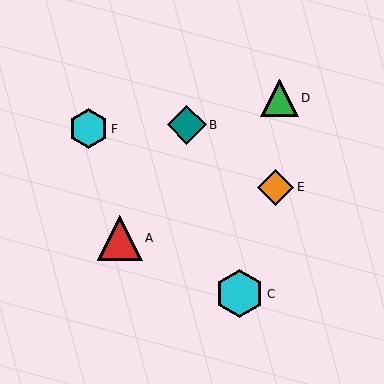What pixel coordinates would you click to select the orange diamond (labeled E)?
Click at (275, 187) to select the orange diamond E.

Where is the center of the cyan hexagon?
The center of the cyan hexagon is at (240, 294).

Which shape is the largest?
The cyan hexagon (labeled C) is the largest.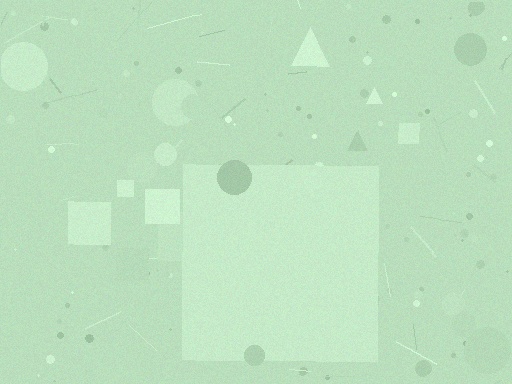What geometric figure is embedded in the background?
A square is embedded in the background.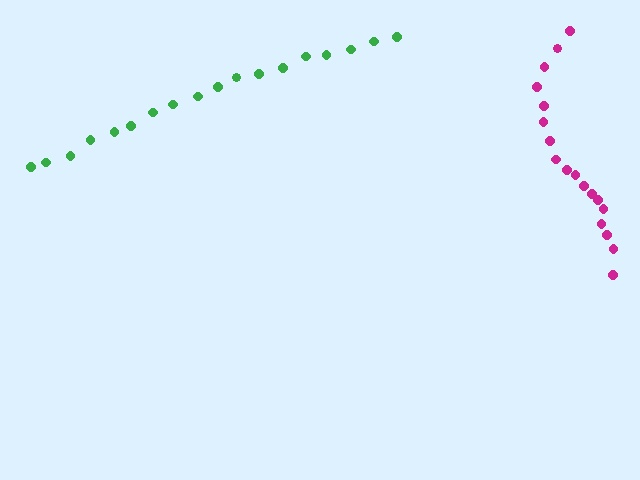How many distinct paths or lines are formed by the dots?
There are 2 distinct paths.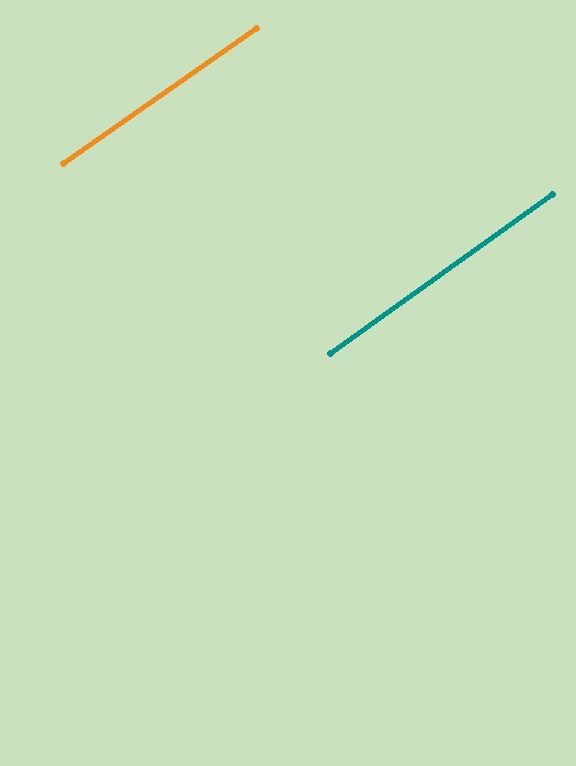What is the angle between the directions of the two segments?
Approximately 0 degrees.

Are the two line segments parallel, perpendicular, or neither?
Parallel — their directions differ by only 0.5°.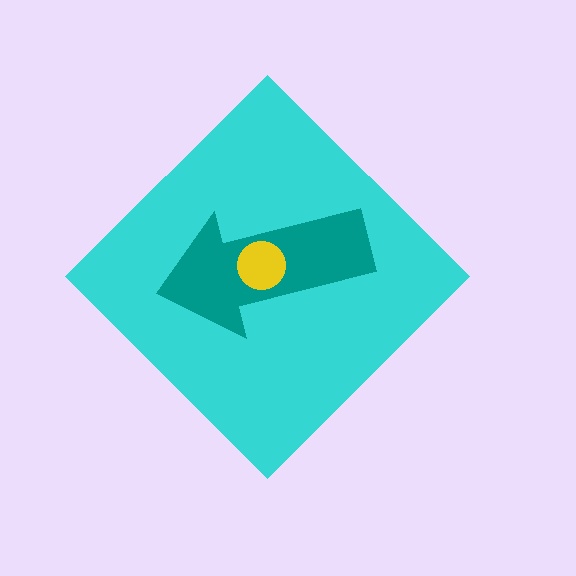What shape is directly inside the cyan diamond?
The teal arrow.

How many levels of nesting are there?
3.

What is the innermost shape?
The yellow circle.